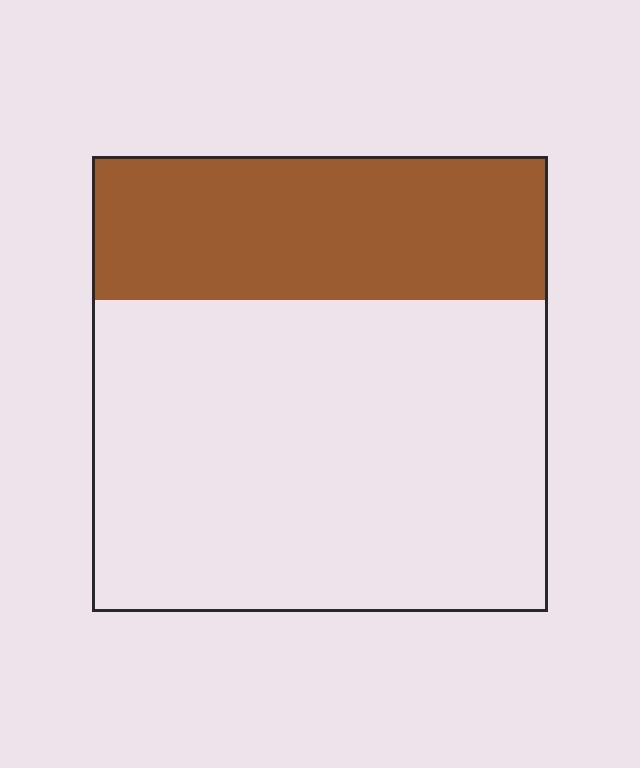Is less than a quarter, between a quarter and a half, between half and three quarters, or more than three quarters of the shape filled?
Between a quarter and a half.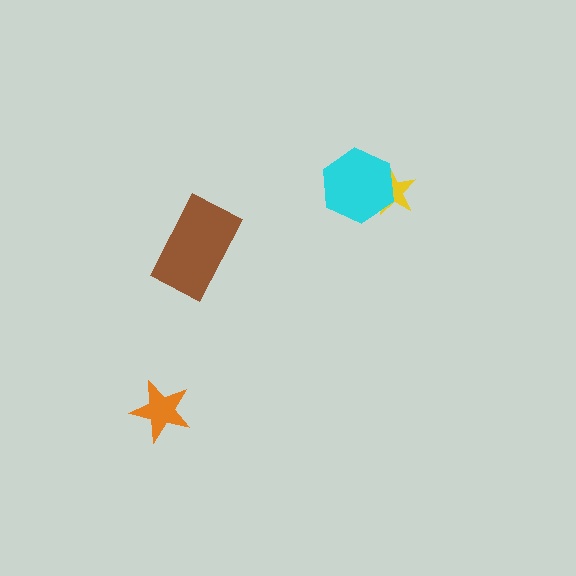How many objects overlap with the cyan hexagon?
1 object overlaps with the cyan hexagon.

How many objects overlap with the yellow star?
1 object overlaps with the yellow star.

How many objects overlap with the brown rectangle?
0 objects overlap with the brown rectangle.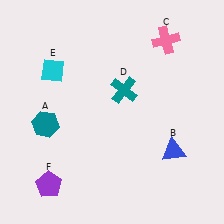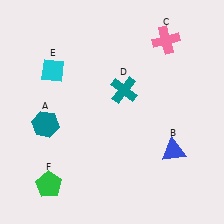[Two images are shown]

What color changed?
The pentagon (F) changed from purple in Image 1 to green in Image 2.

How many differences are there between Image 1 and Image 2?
There is 1 difference between the two images.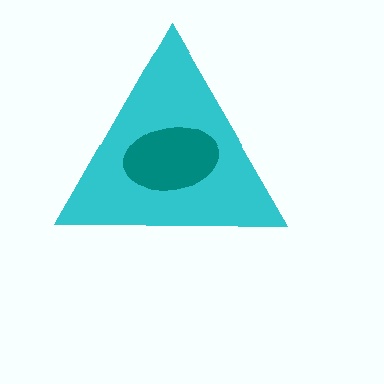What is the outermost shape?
The cyan triangle.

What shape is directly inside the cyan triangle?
The teal ellipse.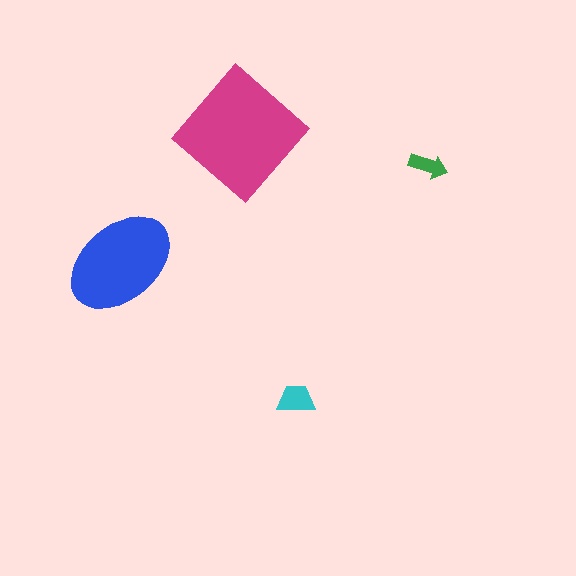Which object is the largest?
The magenta diamond.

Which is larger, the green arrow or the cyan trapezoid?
The cyan trapezoid.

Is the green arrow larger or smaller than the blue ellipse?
Smaller.